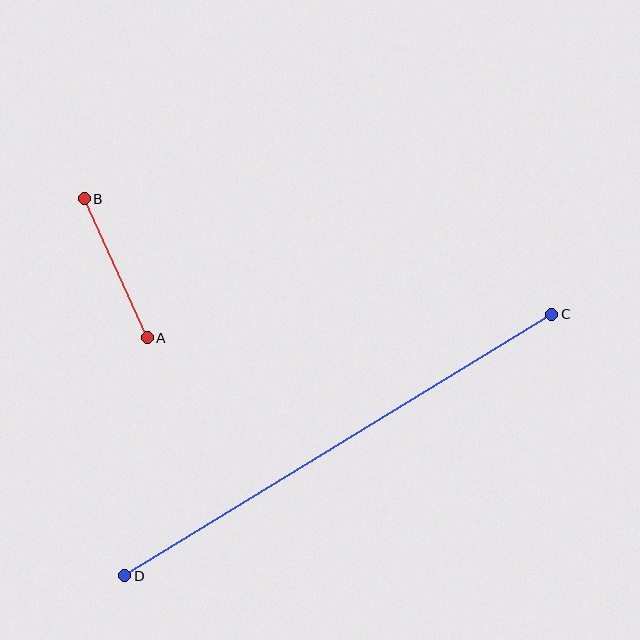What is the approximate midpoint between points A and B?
The midpoint is at approximately (116, 268) pixels.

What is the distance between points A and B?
The distance is approximately 153 pixels.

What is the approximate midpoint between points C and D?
The midpoint is at approximately (338, 445) pixels.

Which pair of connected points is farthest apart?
Points C and D are farthest apart.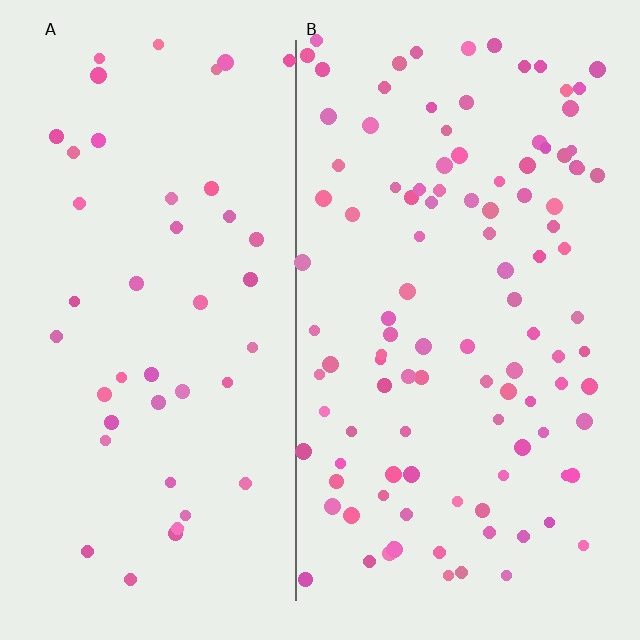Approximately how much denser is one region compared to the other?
Approximately 2.5× — region B over region A.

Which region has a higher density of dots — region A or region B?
B (the right).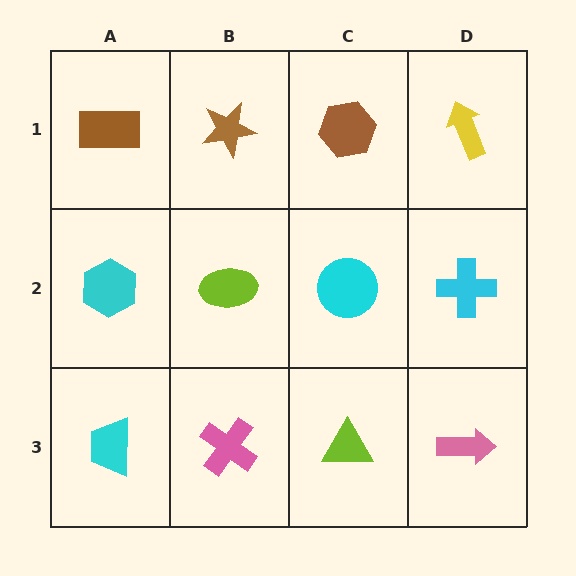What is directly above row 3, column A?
A cyan hexagon.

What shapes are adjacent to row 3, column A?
A cyan hexagon (row 2, column A), a pink cross (row 3, column B).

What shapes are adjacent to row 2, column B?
A brown star (row 1, column B), a pink cross (row 3, column B), a cyan hexagon (row 2, column A), a cyan circle (row 2, column C).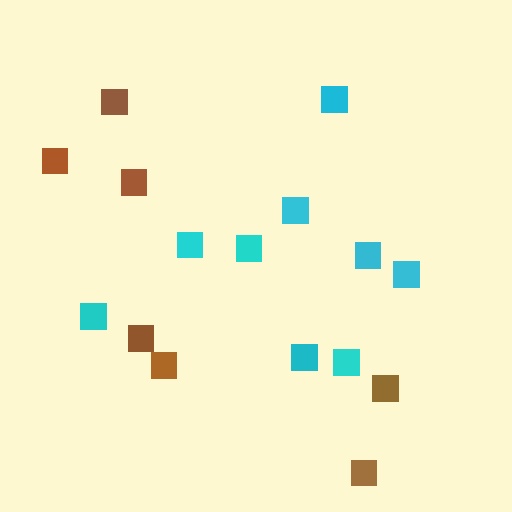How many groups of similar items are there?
There are 2 groups: one group of brown squares (7) and one group of cyan squares (9).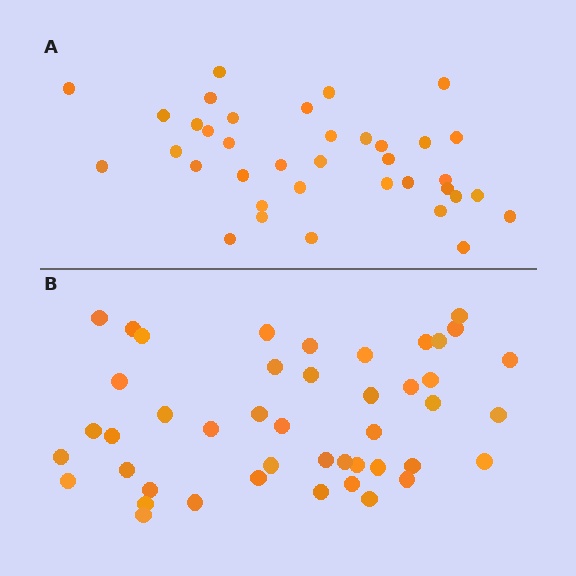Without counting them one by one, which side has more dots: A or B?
Region B (the bottom region) has more dots.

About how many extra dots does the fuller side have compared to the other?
Region B has roughly 8 or so more dots than region A.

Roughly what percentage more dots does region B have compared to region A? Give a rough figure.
About 20% more.